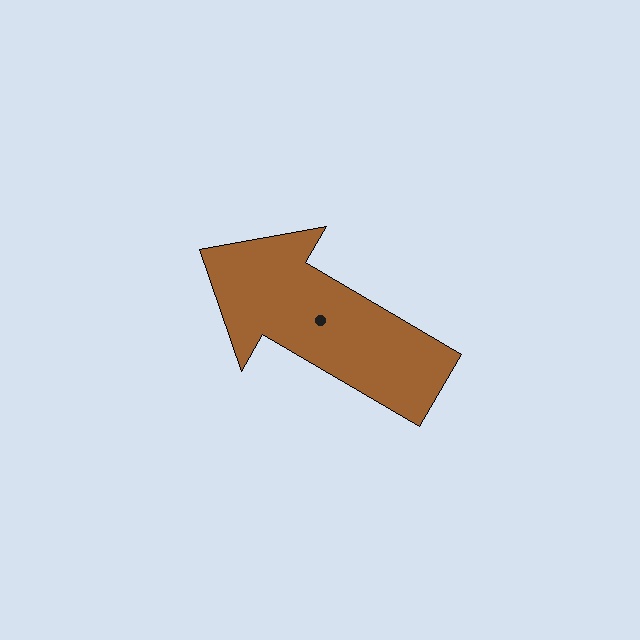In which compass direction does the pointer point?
Northwest.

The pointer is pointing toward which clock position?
Roughly 10 o'clock.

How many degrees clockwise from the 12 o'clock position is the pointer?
Approximately 300 degrees.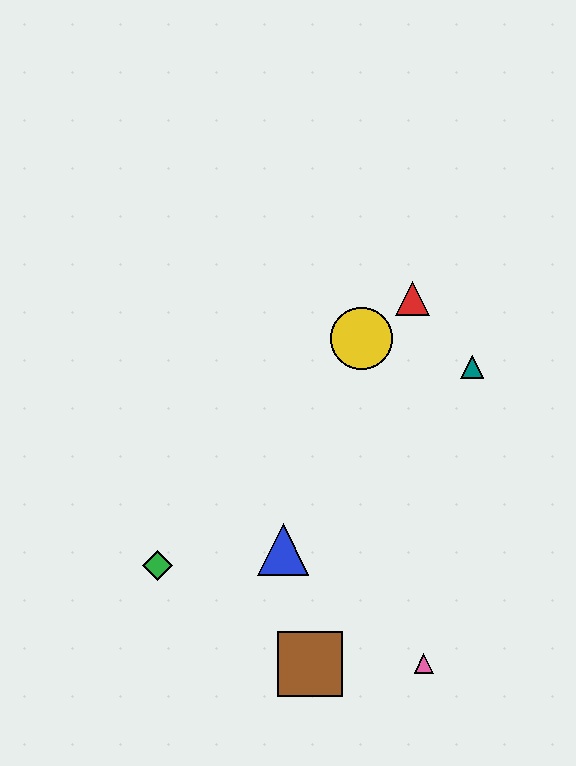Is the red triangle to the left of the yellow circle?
No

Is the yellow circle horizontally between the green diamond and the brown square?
No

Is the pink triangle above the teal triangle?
No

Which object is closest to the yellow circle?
The red triangle is closest to the yellow circle.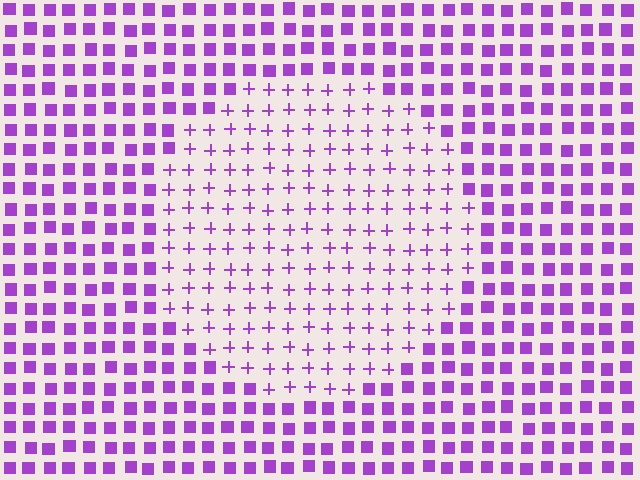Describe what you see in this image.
The image is filled with small purple elements arranged in a uniform grid. A circle-shaped region contains plus signs, while the surrounding area contains squares. The boundary is defined purely by the change in element shape.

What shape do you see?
I see a circle.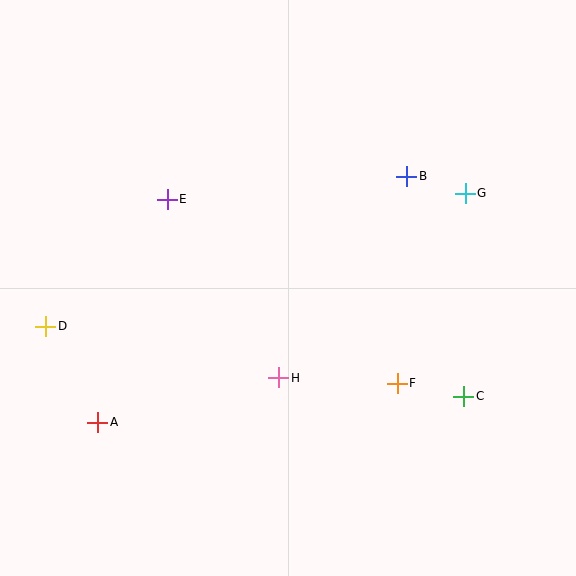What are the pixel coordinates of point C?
Point C is at (464, 396).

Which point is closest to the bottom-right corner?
Point C is closest to the bottom-right corner.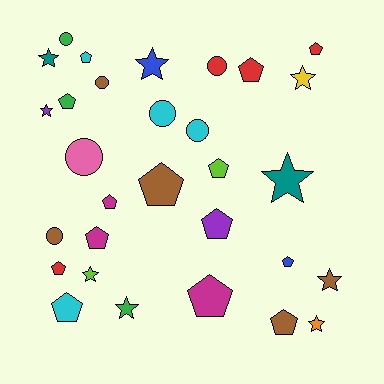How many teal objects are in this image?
There are 2 teal objects.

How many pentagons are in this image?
There are 14 pentagons.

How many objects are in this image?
There are 30 objects.